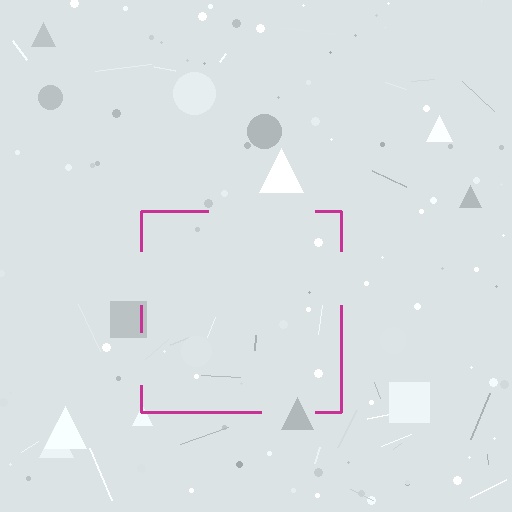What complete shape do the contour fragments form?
The contour fragments form a square.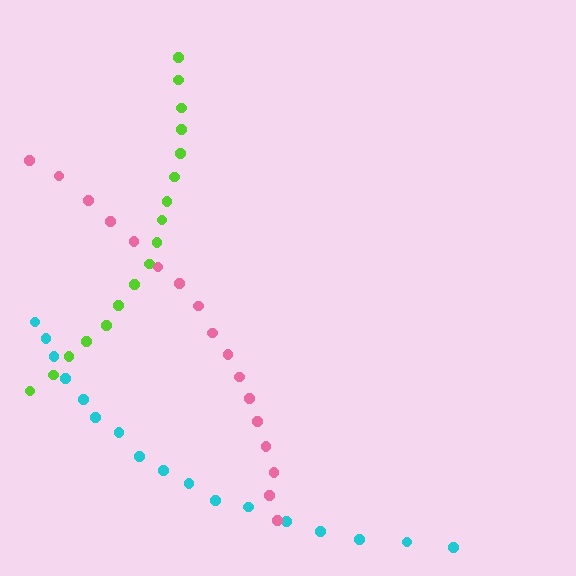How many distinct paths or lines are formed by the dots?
There are 3 distinct paths.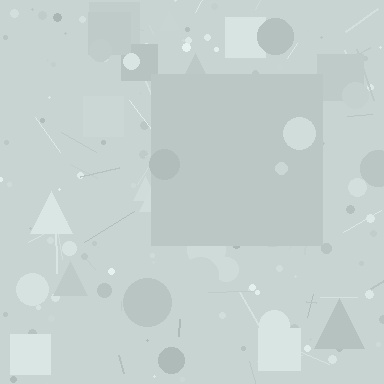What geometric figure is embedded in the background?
A square is embedded in the background.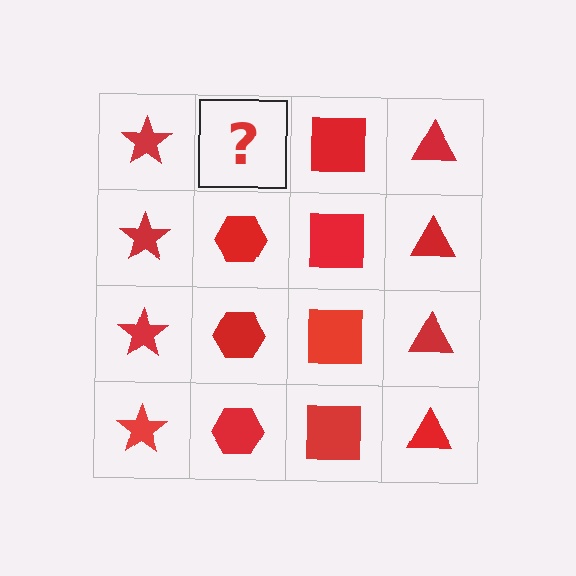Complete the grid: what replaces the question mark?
The question mark should be replaced with a red hexagon.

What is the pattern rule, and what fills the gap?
The rule is that each column has a consistent shape. The gap should be filled with a red hexagon.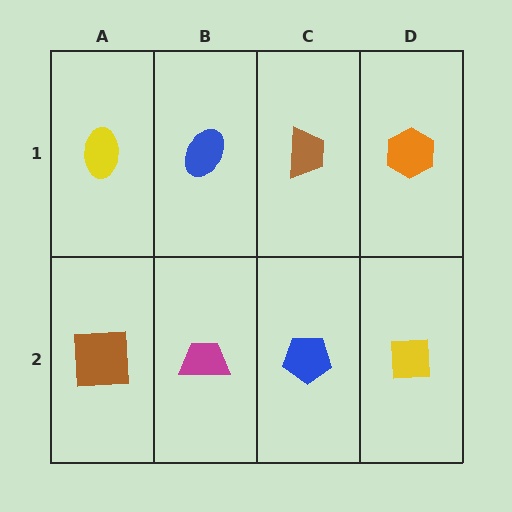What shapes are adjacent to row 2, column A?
A yellow ellipse (row 1, column A), a magenta trapezoid (row 2, column B).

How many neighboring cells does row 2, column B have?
3.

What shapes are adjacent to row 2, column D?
An orange hexagon (row 1, column D), a blue pentagon (row 2, column C).